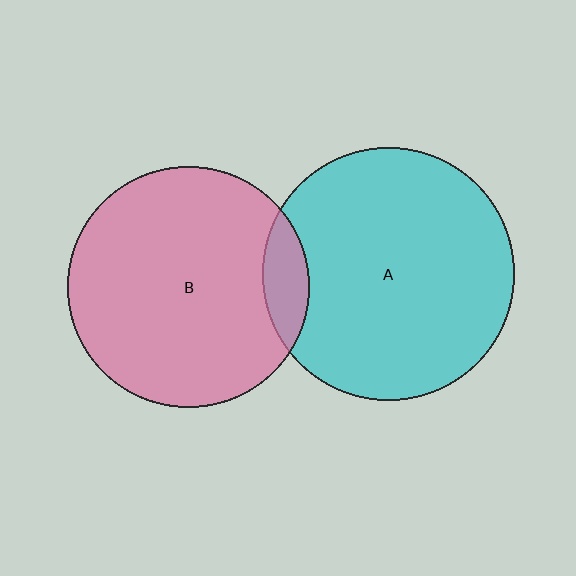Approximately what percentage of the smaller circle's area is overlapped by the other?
Approximately 10%.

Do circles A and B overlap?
Yes.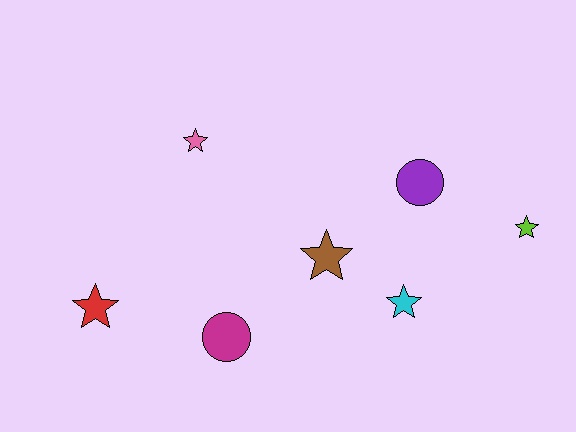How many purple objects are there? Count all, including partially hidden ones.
There is 1 purple object.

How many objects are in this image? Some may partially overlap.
There are 7 objects.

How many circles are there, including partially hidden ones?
There are 2 circles.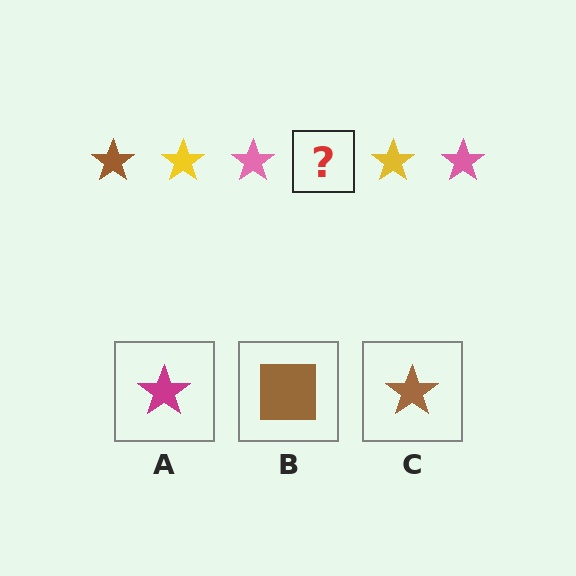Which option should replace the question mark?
Option C.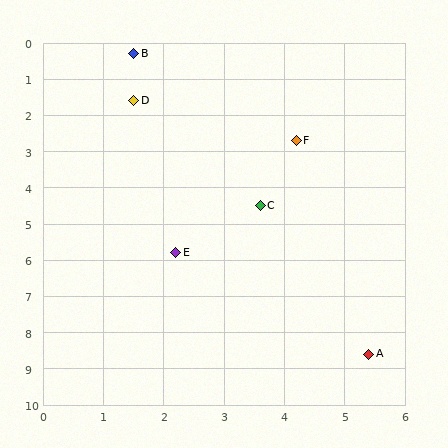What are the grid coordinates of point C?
Point C is at approximately (3.6, 4.5).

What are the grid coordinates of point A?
Point A is at approximately (5.4, 8.6).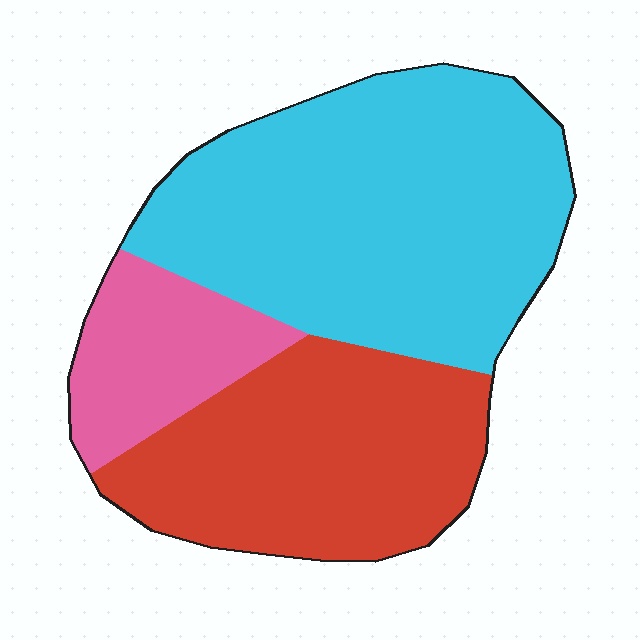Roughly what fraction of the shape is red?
Red covers about 35% of the shape.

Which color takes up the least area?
Pink, at roughly 15%.